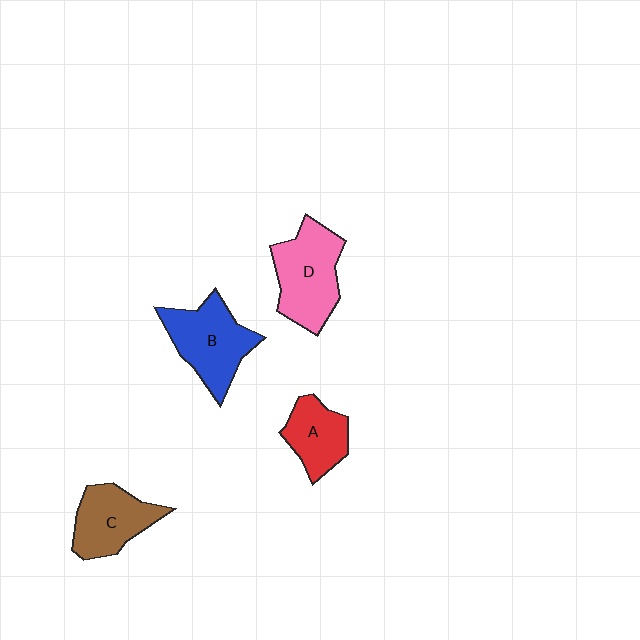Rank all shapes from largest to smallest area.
From largest to smallest: D (pink), B (blue), C (brown), A (red).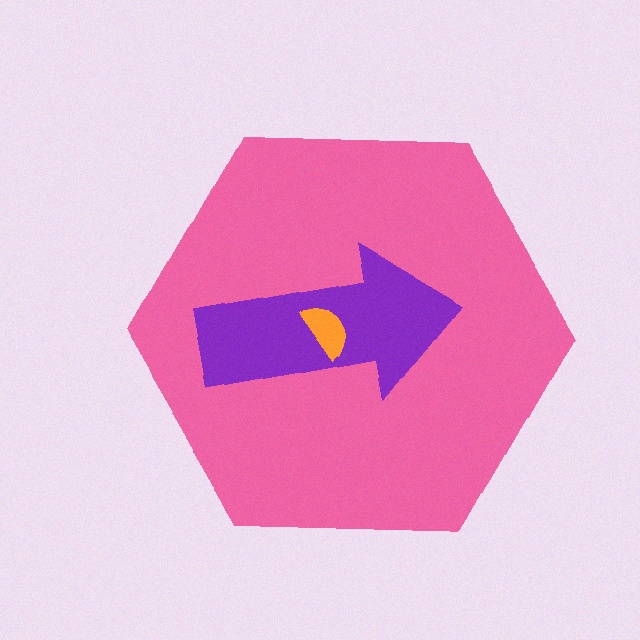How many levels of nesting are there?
3.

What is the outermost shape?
The pink hexagon.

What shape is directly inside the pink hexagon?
The purple arrow.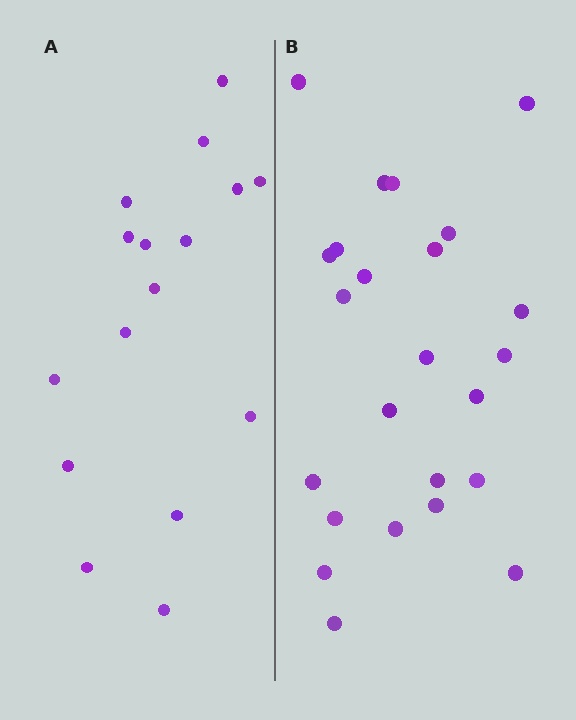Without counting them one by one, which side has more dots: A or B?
Region B (the right region) has more dots.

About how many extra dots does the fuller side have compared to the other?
Region B has roughly 8 or so more dots than region A.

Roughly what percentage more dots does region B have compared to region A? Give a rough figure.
About 50% more.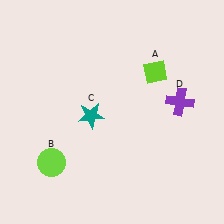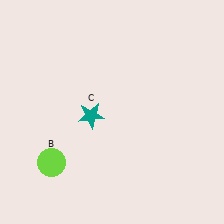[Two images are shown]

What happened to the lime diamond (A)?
The lime diamond (A) was removed in Image 2. It was in the top-right area of Image 1.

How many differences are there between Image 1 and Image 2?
There are 2 differences between the two images.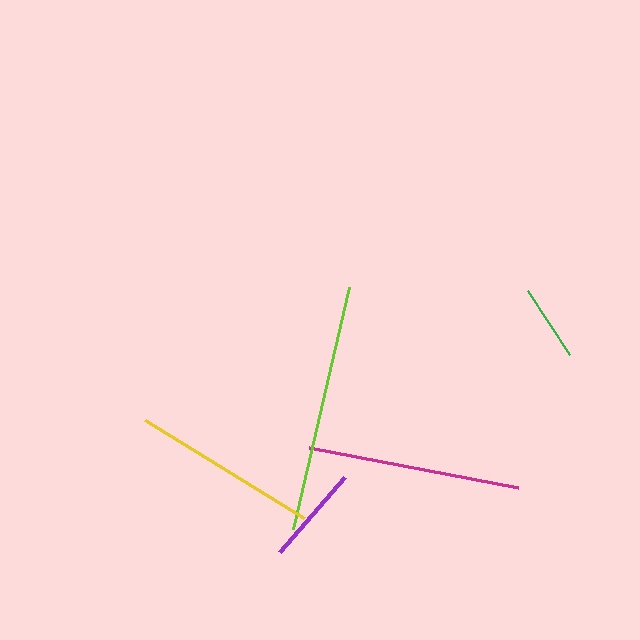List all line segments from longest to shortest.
From longest to shortest: lime, magenta, yellow, purple, green.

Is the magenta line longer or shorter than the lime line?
The lime line is longer than the magenta line.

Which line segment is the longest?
The lime line is the longest at approximately 249 pixels.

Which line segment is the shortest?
The green line is the shortest at approximately 77 pixels.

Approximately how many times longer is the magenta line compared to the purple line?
The magenta line is approximately 2.2 times the length of the purple line.